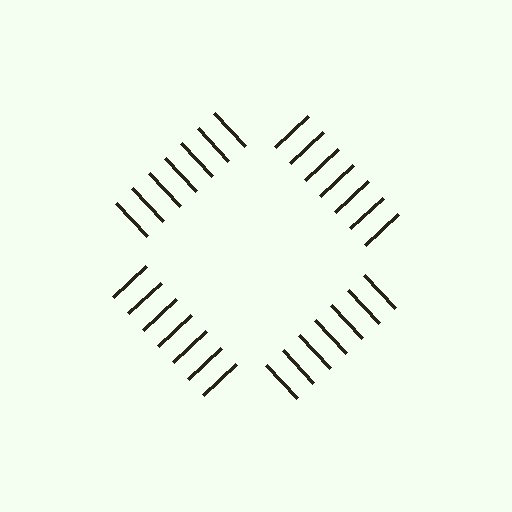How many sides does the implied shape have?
4 sides — the line-ends trace a square.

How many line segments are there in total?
28 — 7 along each of the 4 edges.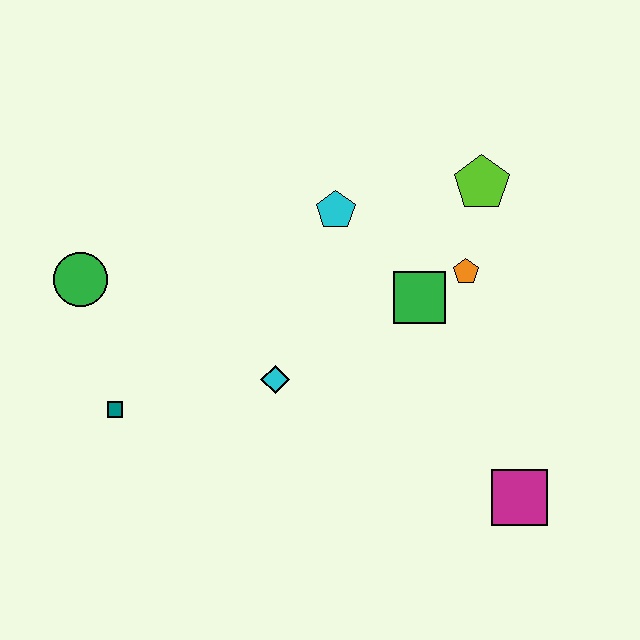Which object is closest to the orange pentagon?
The green square is closest to the orange pentagon.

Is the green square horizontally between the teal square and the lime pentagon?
Yes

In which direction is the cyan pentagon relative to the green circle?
The cyan pentagon is to the right of the green circle.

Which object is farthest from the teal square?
The lime pentagon is farthest from the teal square.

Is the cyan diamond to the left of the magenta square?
Yes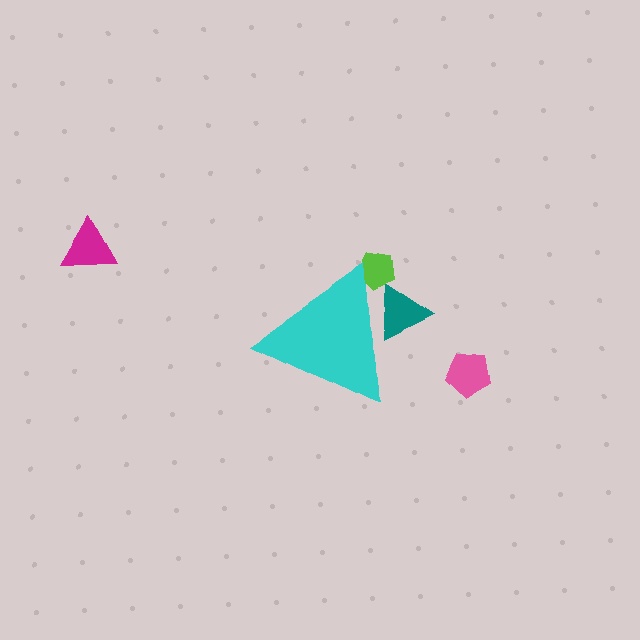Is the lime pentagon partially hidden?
Yes, the lime pentagon is partially hidden behind the cyan triangle.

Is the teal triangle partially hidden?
Yes, the teal triangle is partially hidden behind the cyan triangle.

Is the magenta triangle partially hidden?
No, the magenta triangle is fully visible.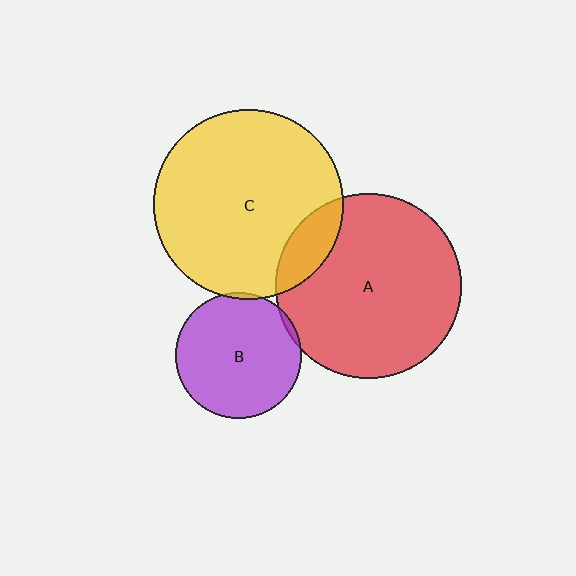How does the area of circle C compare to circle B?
Approximately 2.3 times.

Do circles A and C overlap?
Yes.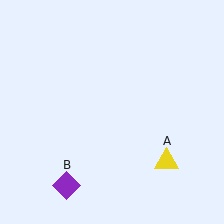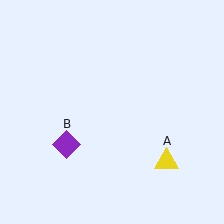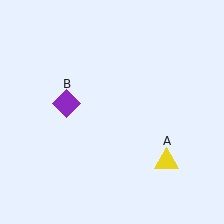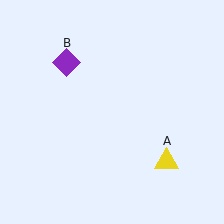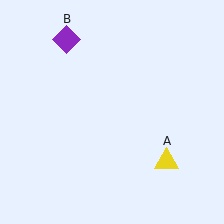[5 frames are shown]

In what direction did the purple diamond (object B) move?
The purple diamond (object B) moved up.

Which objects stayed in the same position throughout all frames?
Yellow triangle (object A) remained stationary.